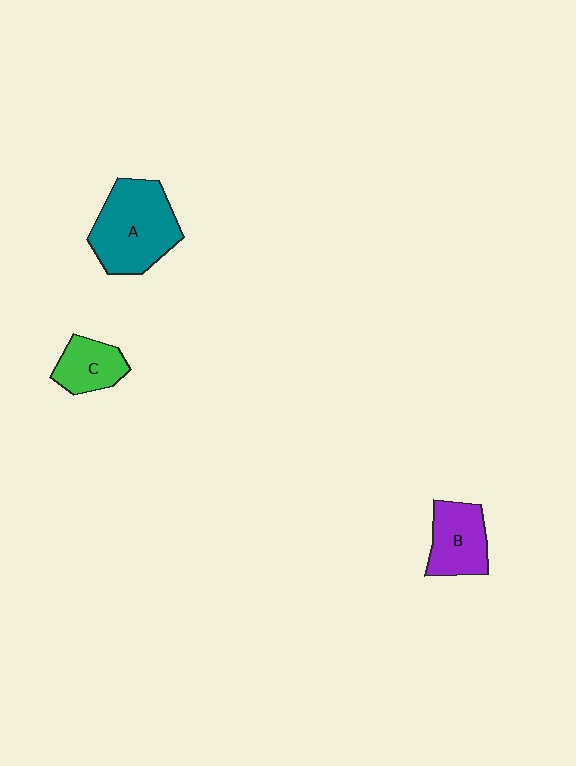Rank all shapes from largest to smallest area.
From largest to smallest: A (teal), B (purple), C (green).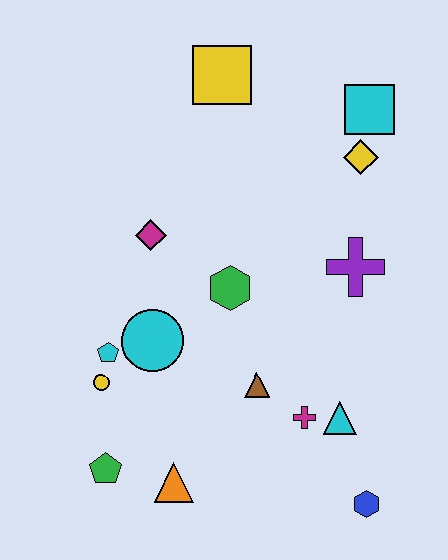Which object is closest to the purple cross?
The yellow diamond is closest to the purple cross.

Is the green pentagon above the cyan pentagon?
No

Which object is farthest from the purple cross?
The green pentagon is farthest from the purple cross.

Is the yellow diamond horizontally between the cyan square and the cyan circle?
Yes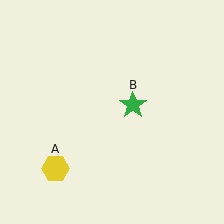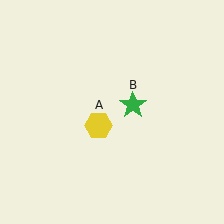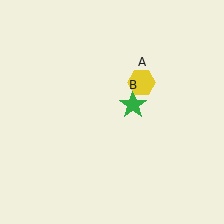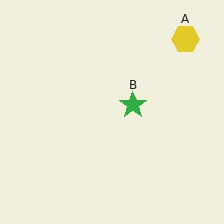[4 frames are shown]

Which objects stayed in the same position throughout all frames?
Green star (object B) remained stationary.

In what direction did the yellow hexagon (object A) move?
The yellow hexagon (object A) moved up and to the right.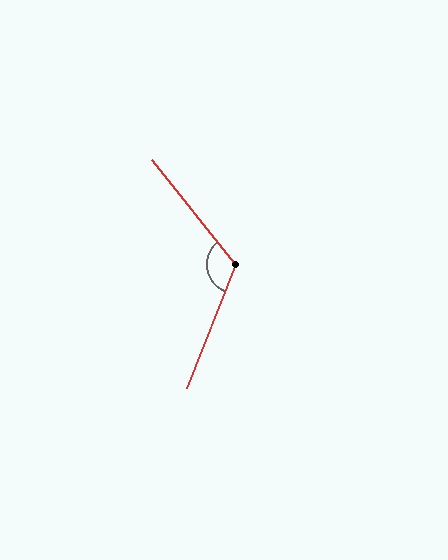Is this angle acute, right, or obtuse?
It is obtuse.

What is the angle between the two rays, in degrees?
Approximately 120 degrees.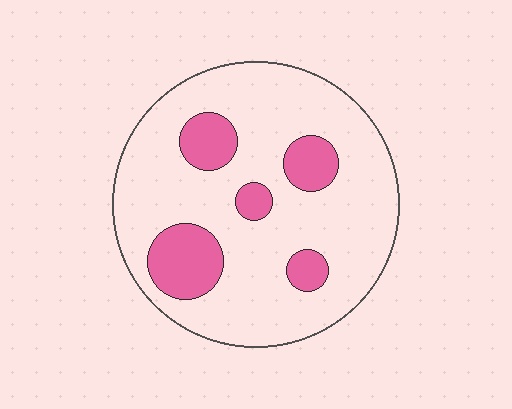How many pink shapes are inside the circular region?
5.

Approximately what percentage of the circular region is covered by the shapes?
Approximately 20%.